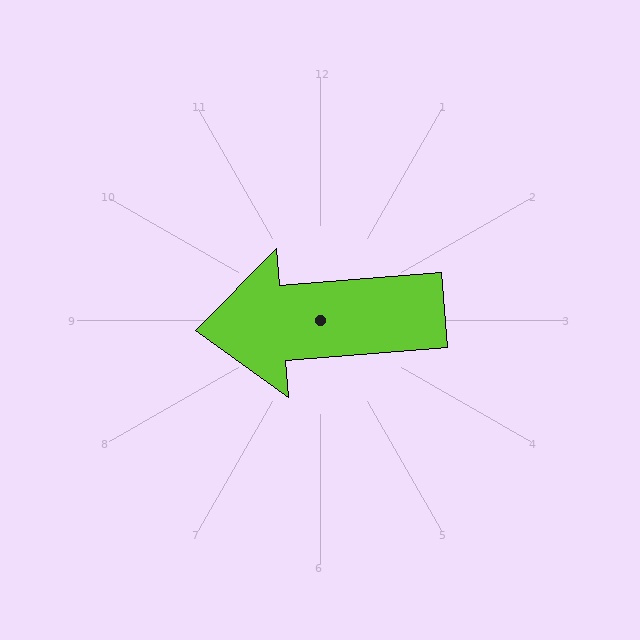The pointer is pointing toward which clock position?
Roughly 9 o'clock.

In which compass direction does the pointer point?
West.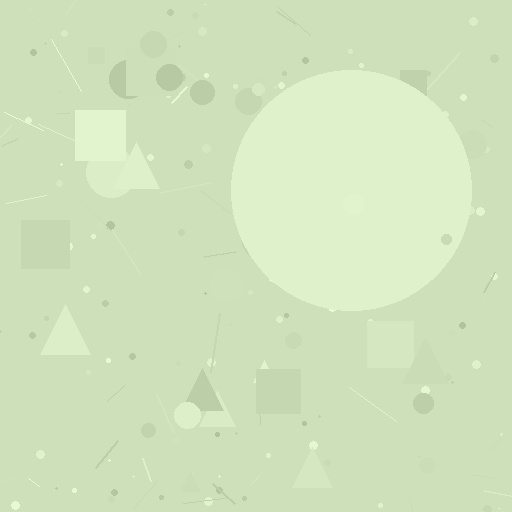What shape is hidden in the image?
A circle is hidden in the image.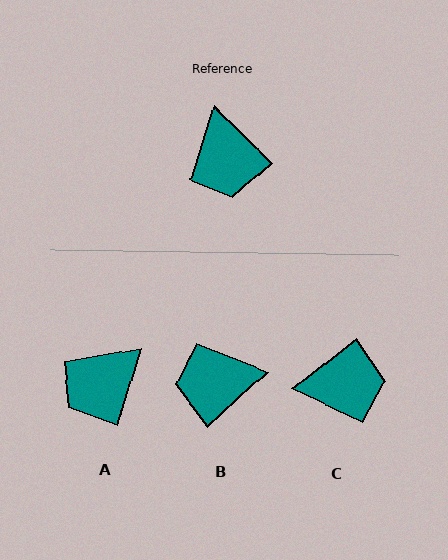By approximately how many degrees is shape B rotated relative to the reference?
Approximately 94 degrees clockwise.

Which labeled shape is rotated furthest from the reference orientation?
B, about 94 degrees away.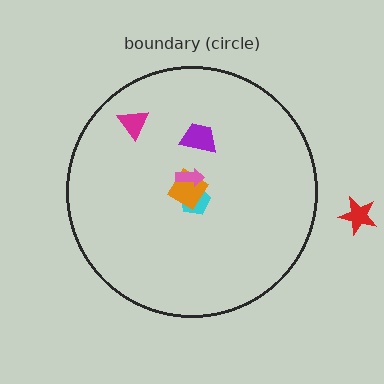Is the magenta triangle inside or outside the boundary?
Inside.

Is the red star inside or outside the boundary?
Outside.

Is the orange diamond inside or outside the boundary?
Inside.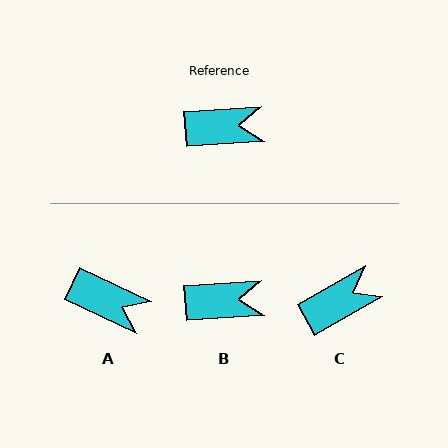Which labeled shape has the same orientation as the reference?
B.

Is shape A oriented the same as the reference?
No, it is off by about 29 degrees.